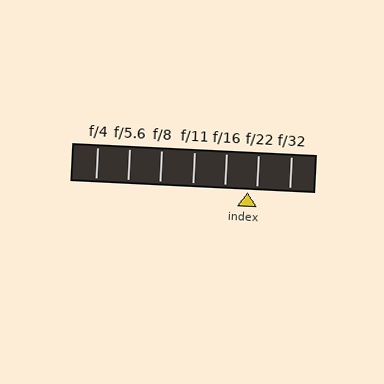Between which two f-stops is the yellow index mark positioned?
The index mark is between f/16 and f/22.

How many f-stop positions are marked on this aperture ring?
There are 7 f-stop positions marked.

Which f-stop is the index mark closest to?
The index mark is closest to f/22.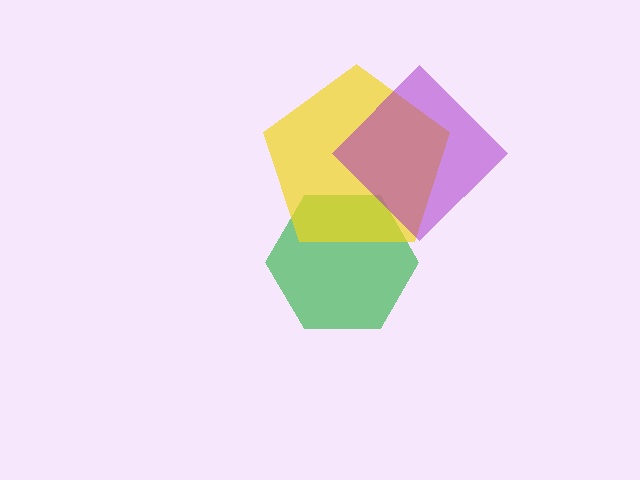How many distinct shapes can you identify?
There are 3 distinct shapes: a green hexagon, a yellow pentagon, a purple diamond.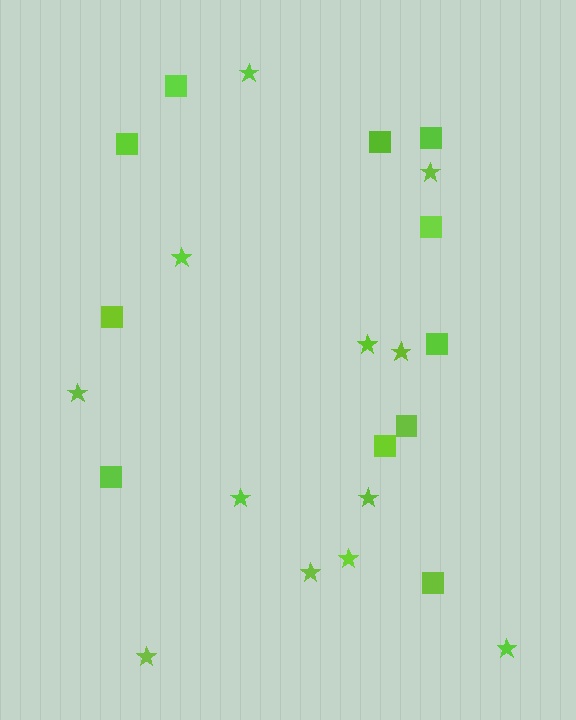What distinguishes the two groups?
There are 2 groups: one group of stars (12) and one group of squares (11).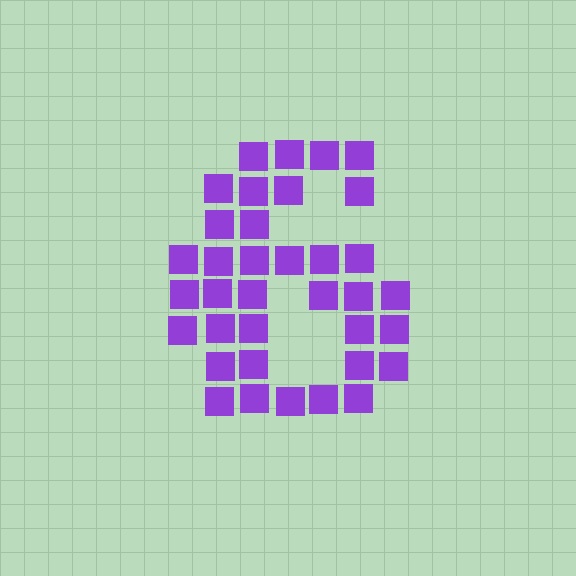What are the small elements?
The small elements are squares.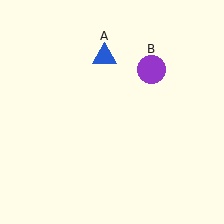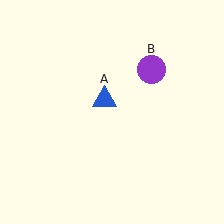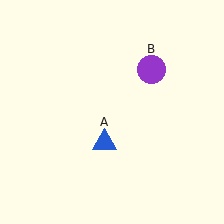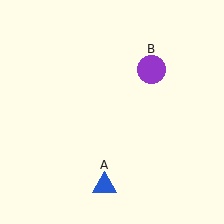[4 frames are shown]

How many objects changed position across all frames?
1 object changed position: blue triangle (object A).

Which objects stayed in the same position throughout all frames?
Purple circle (object B) remained stationary.